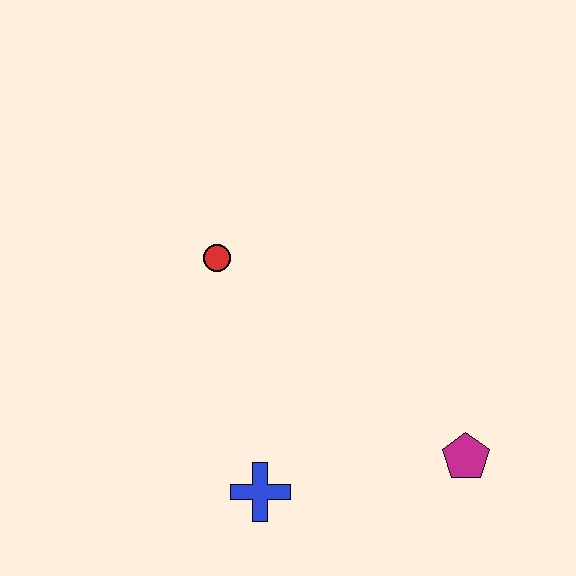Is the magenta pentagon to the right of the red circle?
Yes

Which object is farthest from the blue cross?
The red circle is farthest from the blue cross.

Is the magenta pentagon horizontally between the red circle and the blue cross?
No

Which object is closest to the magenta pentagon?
The blue cross is closest to the magenta pentagon.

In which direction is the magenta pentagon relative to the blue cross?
The magenta pentagon is to the right of the blue cross.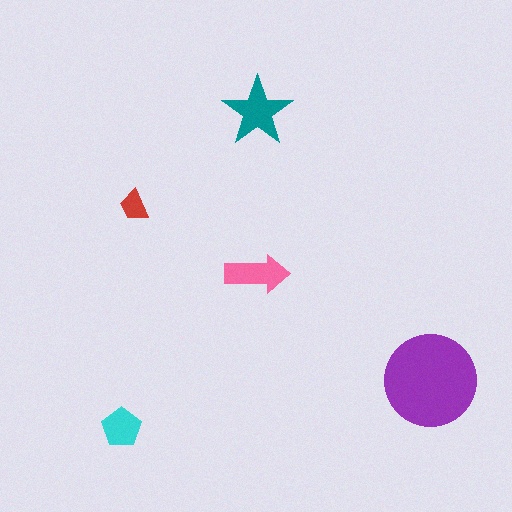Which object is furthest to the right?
The purple circle is rightmost.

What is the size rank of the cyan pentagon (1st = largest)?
4th.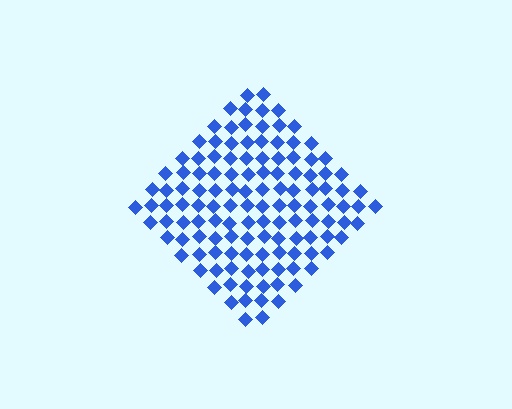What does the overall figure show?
The overall figure shows a diamond.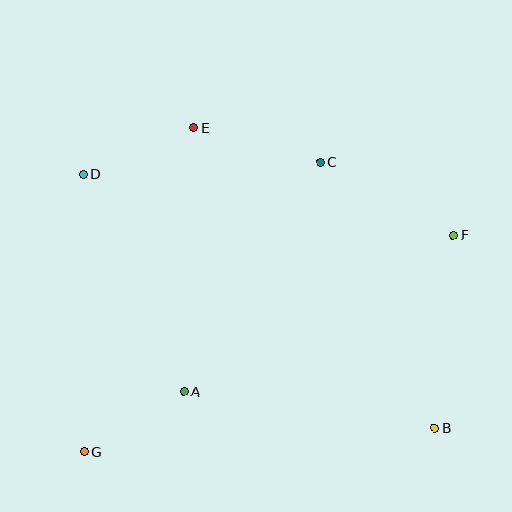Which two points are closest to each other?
Points A and G are closest to each other.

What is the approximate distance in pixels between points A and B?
The distance between A and B is approximately 253 pixels.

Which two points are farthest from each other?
Points B and D are farthest from each other.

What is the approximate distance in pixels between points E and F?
The distance between E and F is approximately 281 pixels.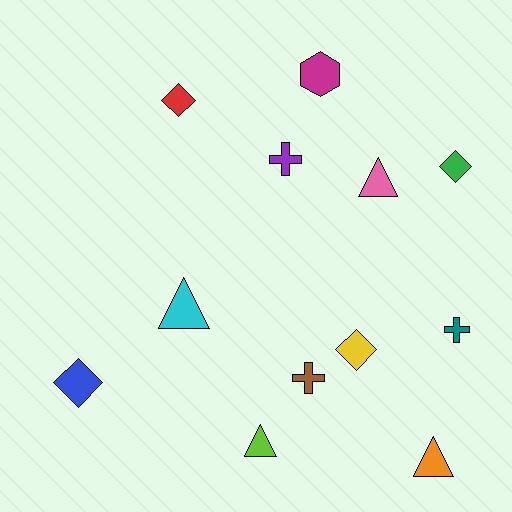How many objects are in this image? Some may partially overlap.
There are 12 objects.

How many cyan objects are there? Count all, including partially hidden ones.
There is 1 cyan object.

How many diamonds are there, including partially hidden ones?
There are 4 diamonds.